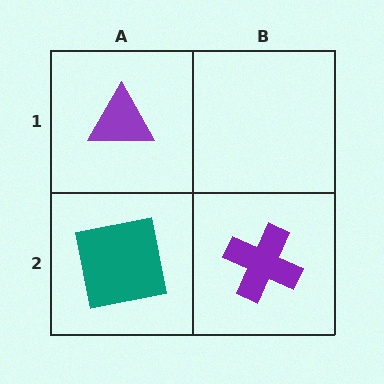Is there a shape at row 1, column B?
No, that cell is empty.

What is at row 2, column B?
A purple cross.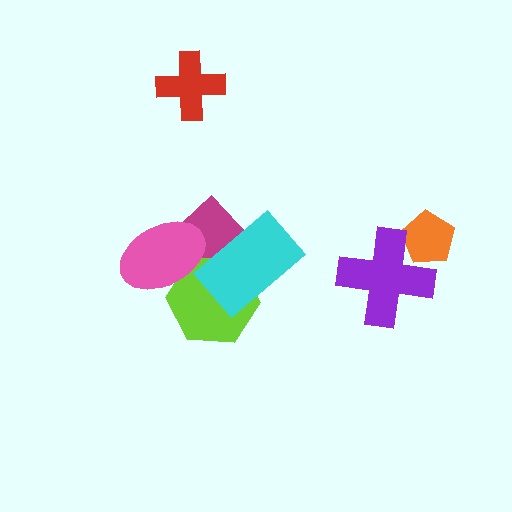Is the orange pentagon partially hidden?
Yes, it is partially covered by another shape.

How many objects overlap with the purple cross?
1 object overlaps with the purple cross.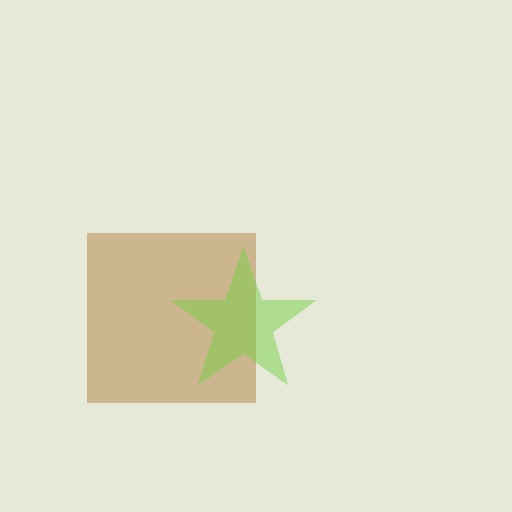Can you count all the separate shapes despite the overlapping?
Yes, there are 2 separate shapes.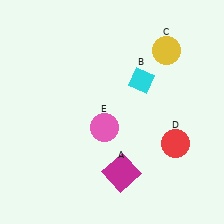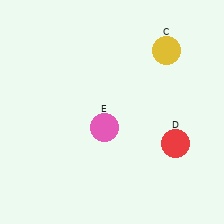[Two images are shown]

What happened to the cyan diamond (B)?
The cyan diamond (B) was removed in Image 2. It was in the top-right area of Image 1.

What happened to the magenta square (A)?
The magenta square (A) was removed in Image 2. It was in the bottom-right area of Image 1.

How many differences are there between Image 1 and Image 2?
There are 2 differences between the two images.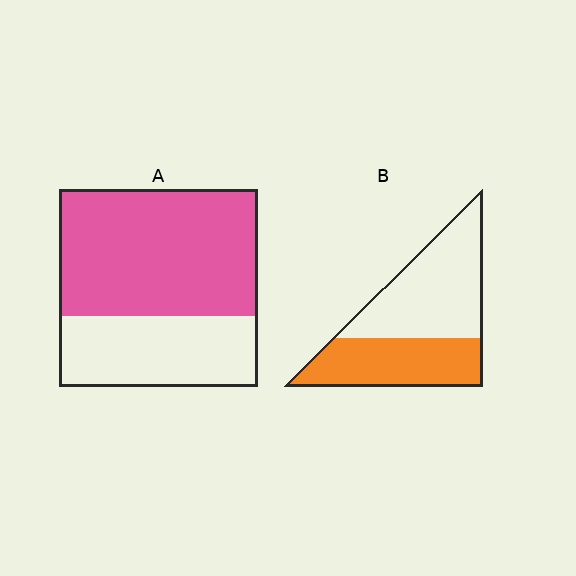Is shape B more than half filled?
No.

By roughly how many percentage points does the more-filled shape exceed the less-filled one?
By roughly 20 percentage points (A over B).